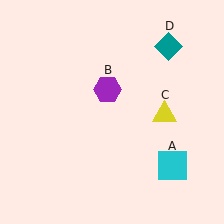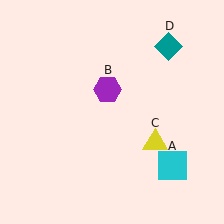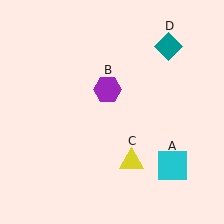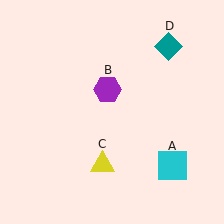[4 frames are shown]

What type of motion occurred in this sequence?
The yellow triangle (object C) rotated clockwise around the center of the scene.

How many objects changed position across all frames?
1 object changed position: yellow triangle (object C).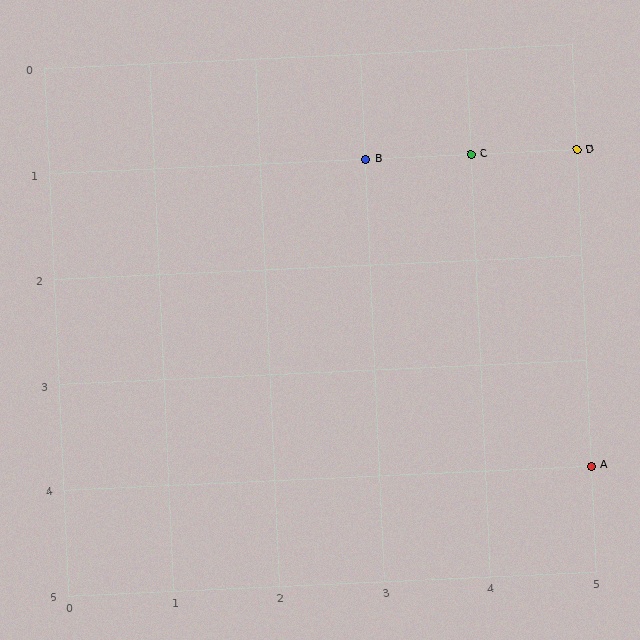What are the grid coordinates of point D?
Point D is at grid coordinates (5, 1).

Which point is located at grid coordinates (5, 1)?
Point D is at (5, 1).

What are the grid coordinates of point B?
Point B is at grid coordinates (3, 1).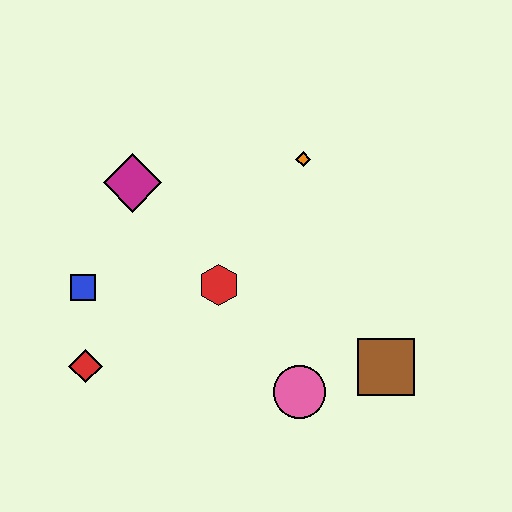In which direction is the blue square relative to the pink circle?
The blue square is to the left of the pink circle.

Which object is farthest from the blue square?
The brown square is farthest from the blue square.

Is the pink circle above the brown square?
No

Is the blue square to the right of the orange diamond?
No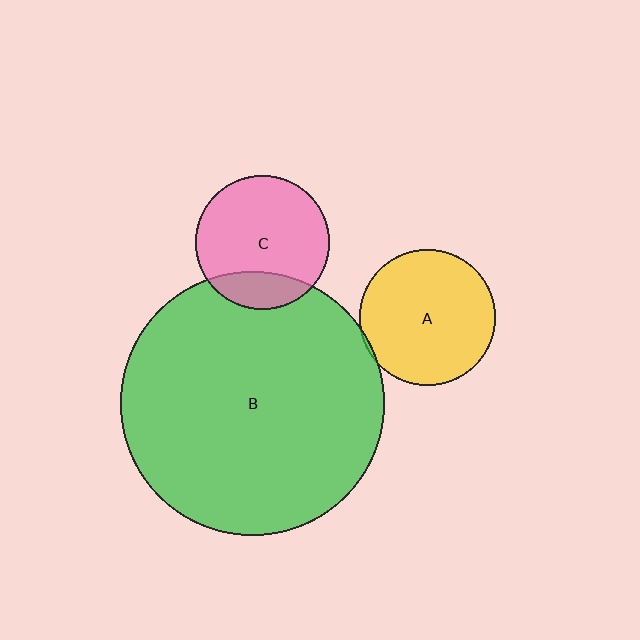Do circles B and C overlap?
Yes.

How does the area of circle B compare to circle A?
Approximately 3.8 times.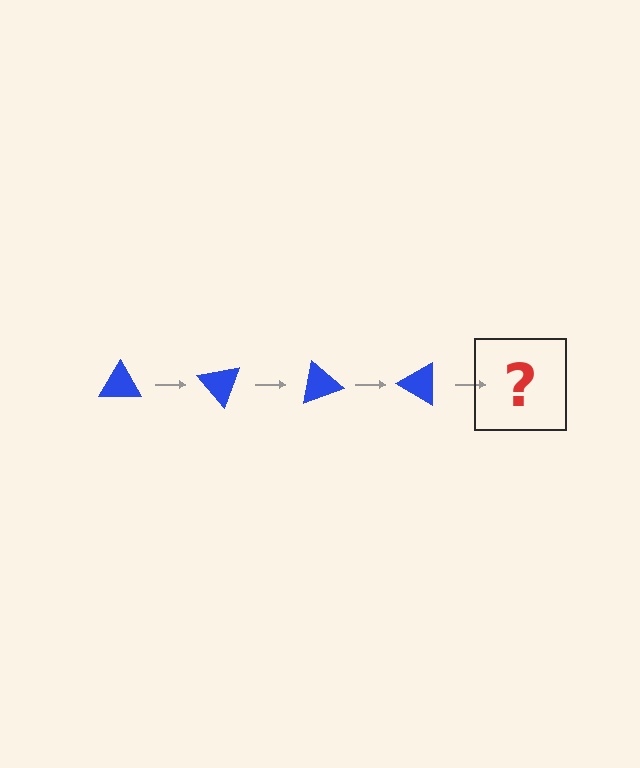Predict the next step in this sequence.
The next step is a blue triangle rotated 200 degrees.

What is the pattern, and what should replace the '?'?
The pattern is that the triangle rotates 50 degrees each step. The '?' should be a blue triangle rotated 200 degrees.